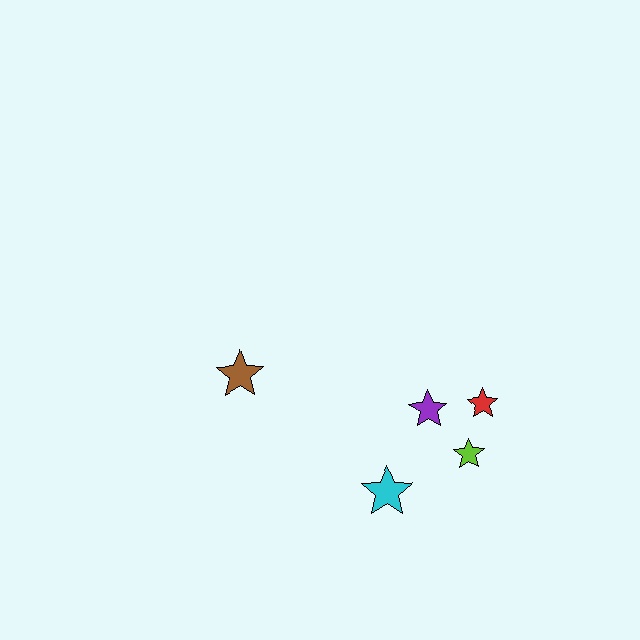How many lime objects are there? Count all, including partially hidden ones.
There is 1 lime object.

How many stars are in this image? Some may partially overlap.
There are 5 stars.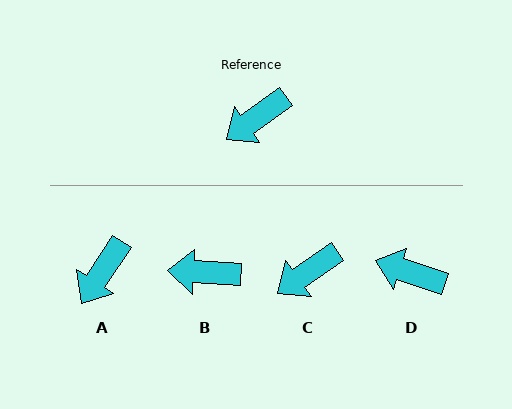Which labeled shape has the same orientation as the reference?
C.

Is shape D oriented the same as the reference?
No, it is off by about 54 degrees.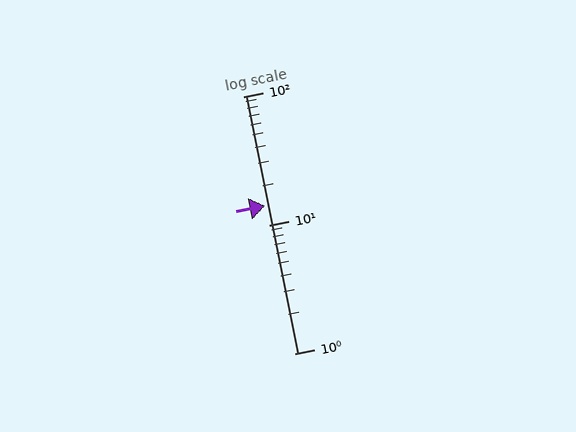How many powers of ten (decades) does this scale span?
The scale spans 2 decades, from 1 to 100.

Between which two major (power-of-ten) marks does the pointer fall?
The pointer is between 10 and 100.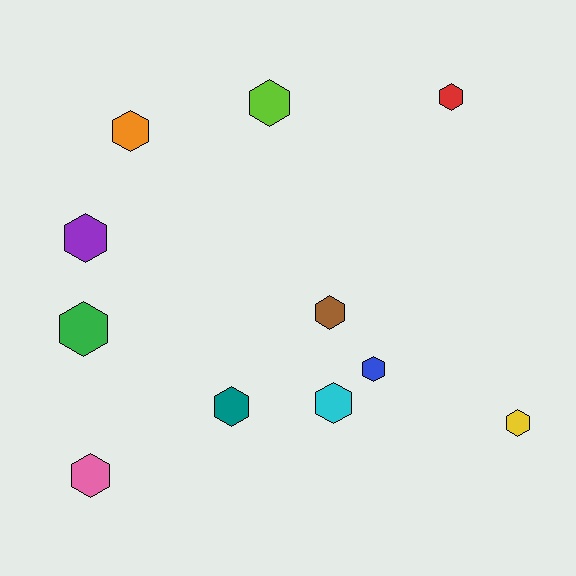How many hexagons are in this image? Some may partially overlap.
There are 11 hexagons.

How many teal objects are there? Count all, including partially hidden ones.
There is 1 teal object.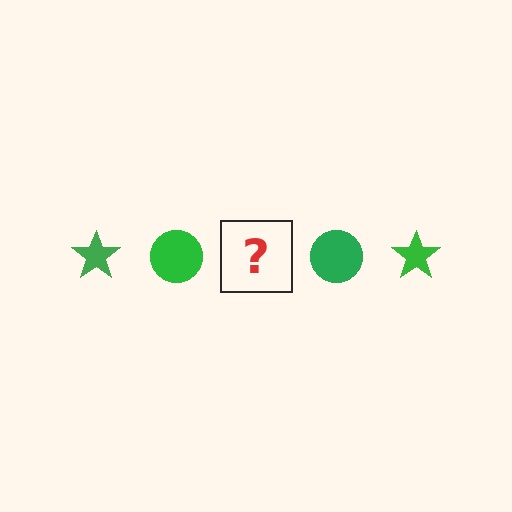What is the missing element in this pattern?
The missing element is a green star.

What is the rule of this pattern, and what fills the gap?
The rule is that the pattern cycles through star, circle shapes in green. The gap should be filled with a green star.